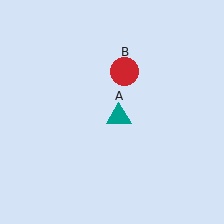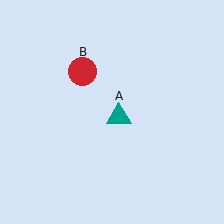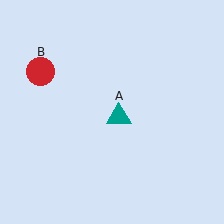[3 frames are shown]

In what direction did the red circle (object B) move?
The red circle (object B) moved left.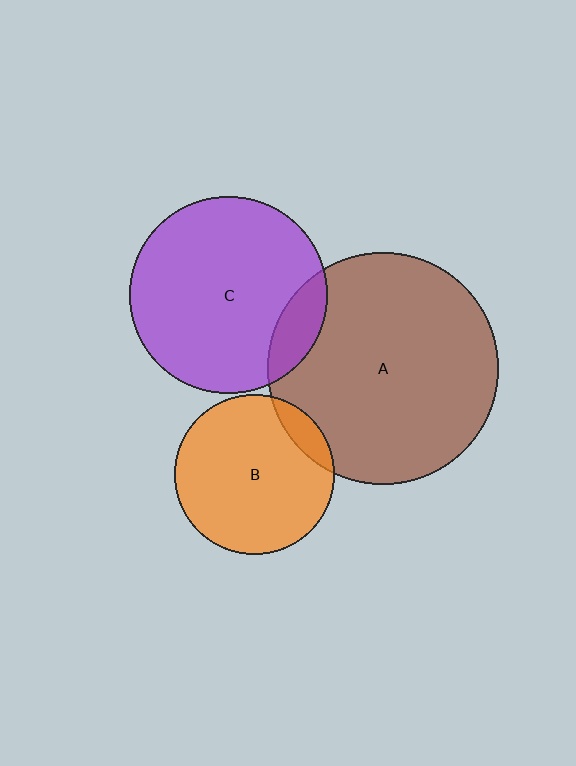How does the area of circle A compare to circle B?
Approximately 2.1 times.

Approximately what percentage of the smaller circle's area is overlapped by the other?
Approximately 10%.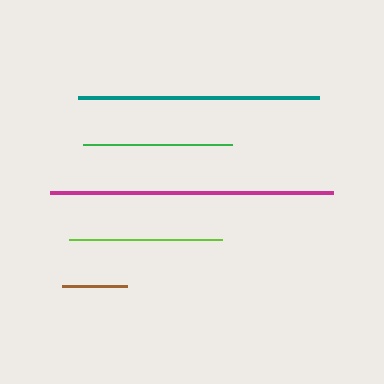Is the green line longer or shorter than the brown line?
The green line is longer than the brown line.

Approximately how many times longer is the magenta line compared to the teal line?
The magenta line is approximately 1.2 times the length of the teal line.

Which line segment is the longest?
The magenta line is the longest at approximately 284 pixels.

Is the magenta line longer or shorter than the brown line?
The magenta line is longer than the brown line.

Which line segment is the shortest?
The brown line is the shortest at approximately 65 pixels.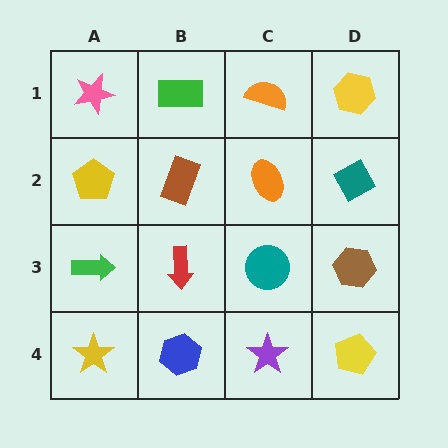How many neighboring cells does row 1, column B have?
3.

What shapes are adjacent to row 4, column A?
A green arrow (row 3, column A), a blue hexagon (row 4, column B).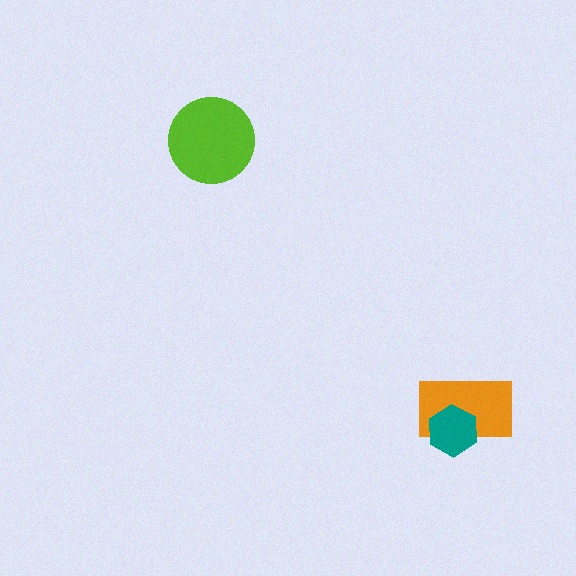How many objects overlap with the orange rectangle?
1 object overlaps with the orange rectangle.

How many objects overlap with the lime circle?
0 objects overlap with the lime circle.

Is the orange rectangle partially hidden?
Yes, it is partially covered by another shape.